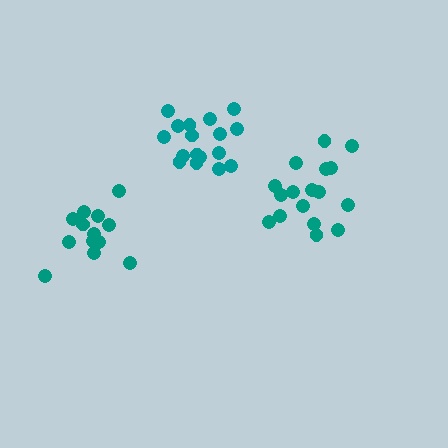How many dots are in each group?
Group 1: 17 dots, Group 2: 17 dots, Group 3: 13 dots (47 total).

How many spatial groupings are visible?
There are 3 spatial groupings.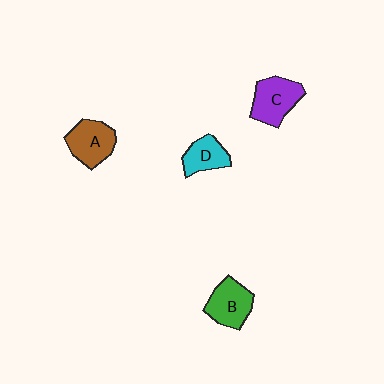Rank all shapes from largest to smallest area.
From largest to smallest: C (purple), A (brown), B (green), D (cyan).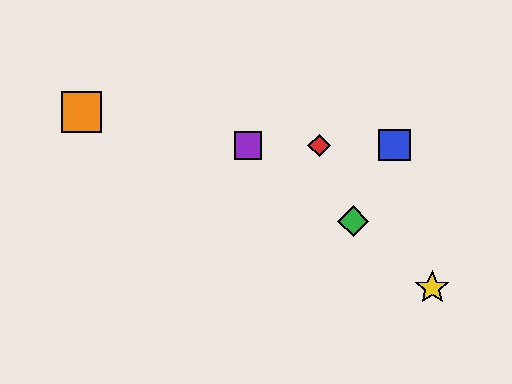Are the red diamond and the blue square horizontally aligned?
Yes, both are at y≈145.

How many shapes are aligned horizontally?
3 shapes (the red diamond, the blue square, the purple square) are aligned horizontally.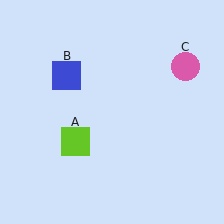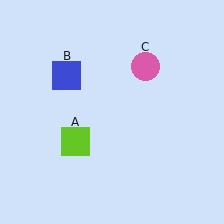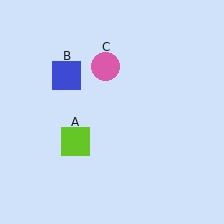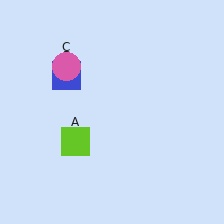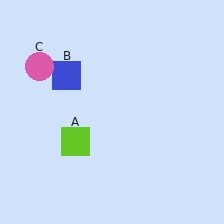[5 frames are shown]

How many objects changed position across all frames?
1 object changed position: pink circle (object C).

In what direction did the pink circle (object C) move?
The pink circle (object C) moved left.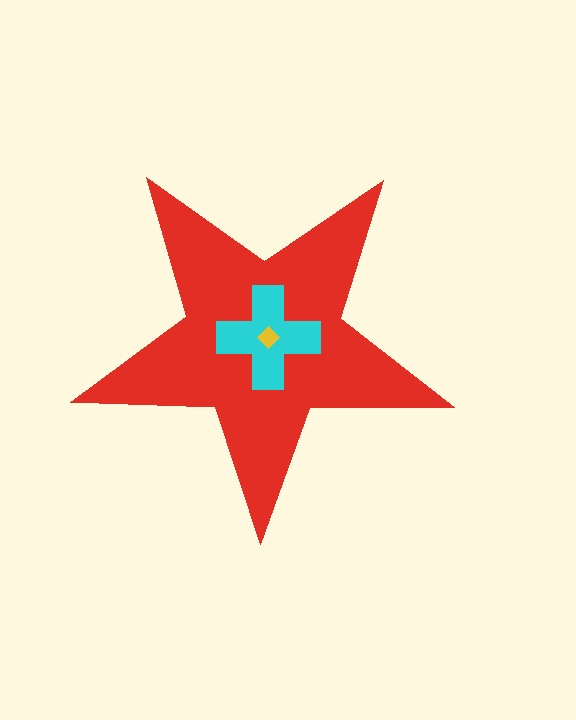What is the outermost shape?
The red star.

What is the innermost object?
The yellow diamond.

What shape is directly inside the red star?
The cyan cross.